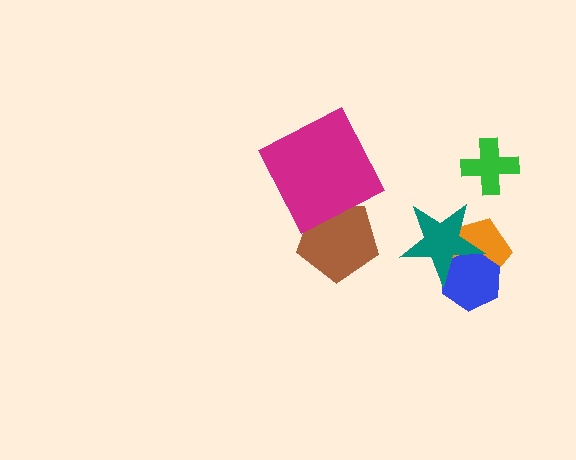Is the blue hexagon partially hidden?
Yes, it is partially covered by another shape.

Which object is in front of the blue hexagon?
The teal star is in front of the blue hexagon.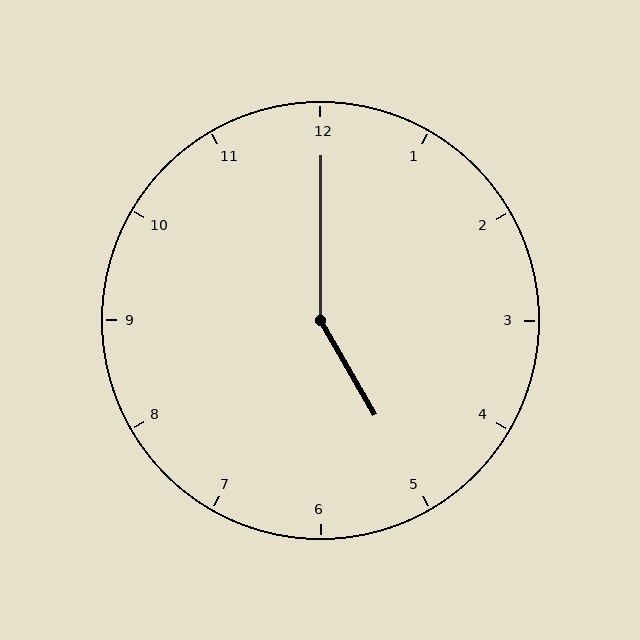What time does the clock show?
5:00.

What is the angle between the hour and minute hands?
Approximately 150 degrees.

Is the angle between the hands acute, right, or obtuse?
It is obtuse.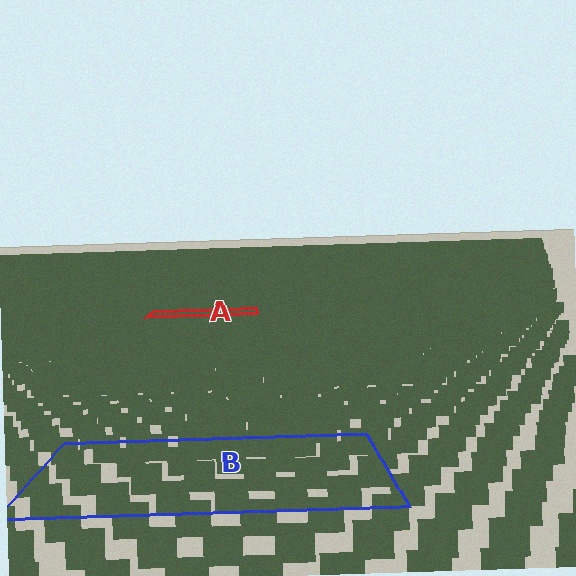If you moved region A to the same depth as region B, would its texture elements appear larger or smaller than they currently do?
They would appear larger. At a closer depth, the same texture elements are projected at a bigger on-screen size.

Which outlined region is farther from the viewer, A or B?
Region A is farther from the viewer — the texture elements inside it appear smaller and more densely packed.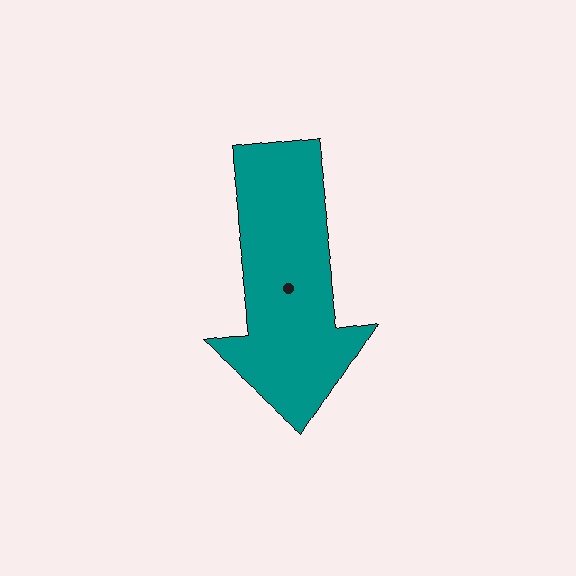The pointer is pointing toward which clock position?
Roughly 6 o'clock.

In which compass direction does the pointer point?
South.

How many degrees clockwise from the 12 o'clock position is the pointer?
Approximately 172 degrees.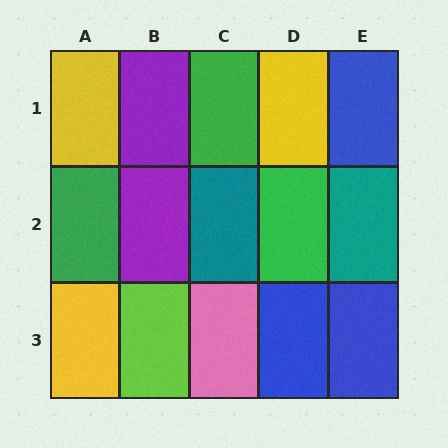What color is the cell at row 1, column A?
Yellow.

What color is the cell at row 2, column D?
Green.